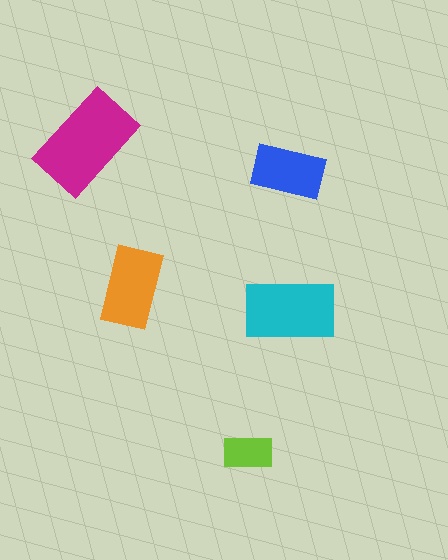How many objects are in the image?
There are 5 objects in the image.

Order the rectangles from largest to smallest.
the magenta one, the cyan one, the orange one, the blue one, the lime one.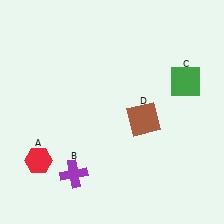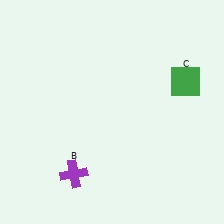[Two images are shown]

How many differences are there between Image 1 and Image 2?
There are 2 differences between the two images.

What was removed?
The brown square (D), the red hexagon (A) were removed in Image 2.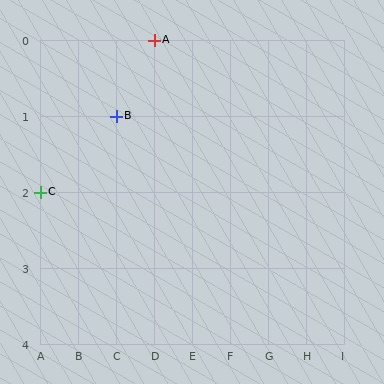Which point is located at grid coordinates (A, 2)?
Point C is at (A, 2).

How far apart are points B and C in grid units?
Points B and C are 2 columns and 1 row apart (about 2.2 grid units diagonally).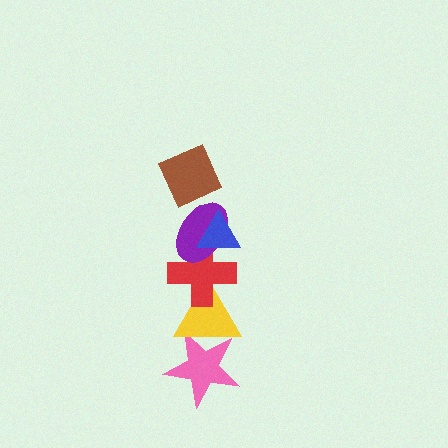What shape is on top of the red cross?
The purple ellipse is on top of the red cross.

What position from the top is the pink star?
The pink star is 6th from the top.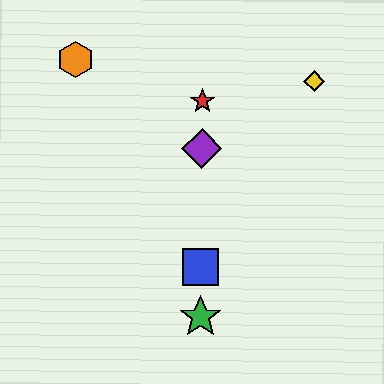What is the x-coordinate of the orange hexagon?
The orange hexagon is at x≈76.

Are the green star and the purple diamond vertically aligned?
Yes, both are at x≈200.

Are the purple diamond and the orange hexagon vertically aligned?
No, the purple diamond is at x≈202 and the orange hexagon is at x≈76.